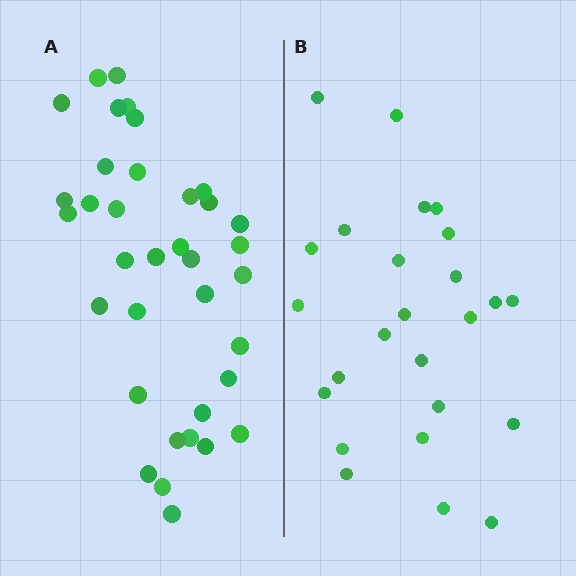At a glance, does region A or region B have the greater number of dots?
Region A (the left region) has more dots.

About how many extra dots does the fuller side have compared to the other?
Region A has roughly 12 or so more dots than region B.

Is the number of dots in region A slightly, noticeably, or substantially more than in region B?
Region A has noticeably more, but not dramatically so. The ratio is roughly 1.4 to 1.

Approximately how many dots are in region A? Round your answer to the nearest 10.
About 40 dots. (The exact count is 36, which rounds to 40.)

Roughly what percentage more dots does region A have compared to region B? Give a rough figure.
About 45% more.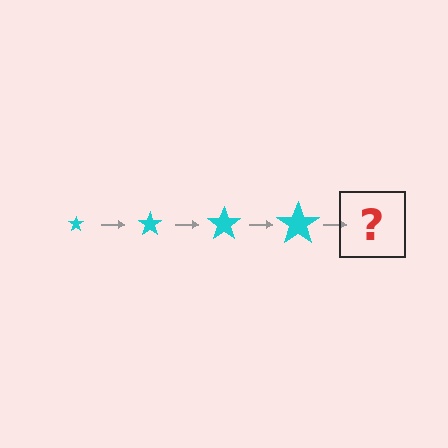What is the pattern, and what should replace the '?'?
The pattern is that the star gets progressively larger each step. The '?' should be a cyan star, larger than the previous one.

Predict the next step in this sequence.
The next step is a cyan star, larger than the previous one.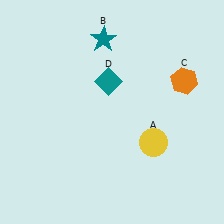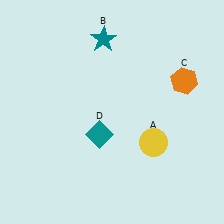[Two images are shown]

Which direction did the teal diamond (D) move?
The teal diamond (D) moved down.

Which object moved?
The teal diamond (D) moved down.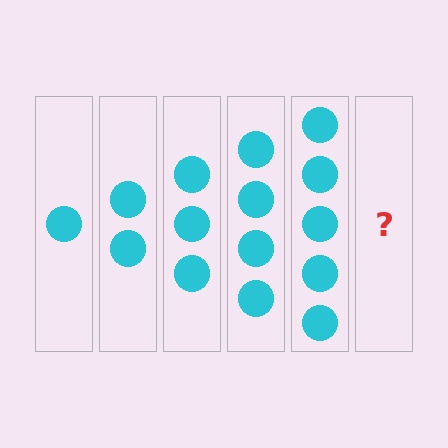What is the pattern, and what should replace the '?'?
The pattern is that each step adds one more circle. The '?' should be 6 circles.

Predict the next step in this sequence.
The next step is 6 circles.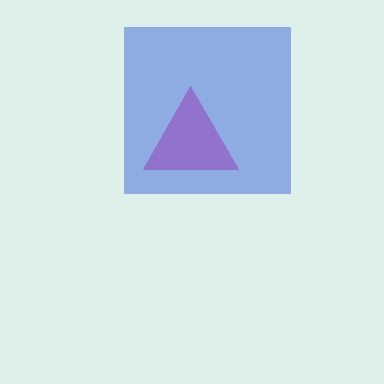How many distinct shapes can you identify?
There are 2 distinct shapes: a pink triangle, a blue square.